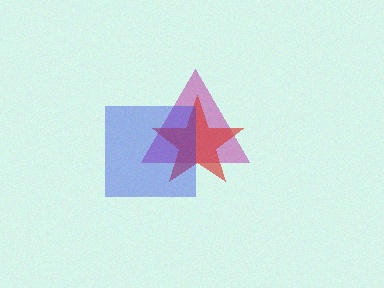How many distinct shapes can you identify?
There are 3 distinct shapes: a magenta triangle, a red star, a blue square.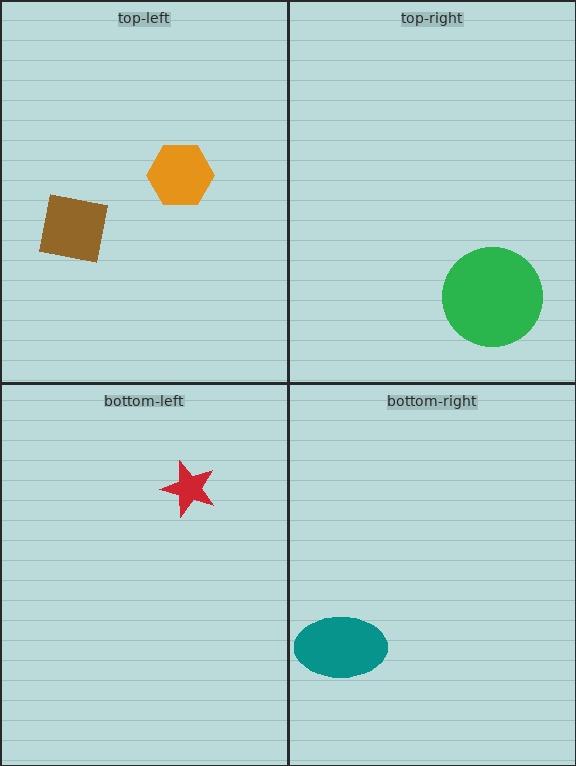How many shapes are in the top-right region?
1.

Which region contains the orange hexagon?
The top-left region.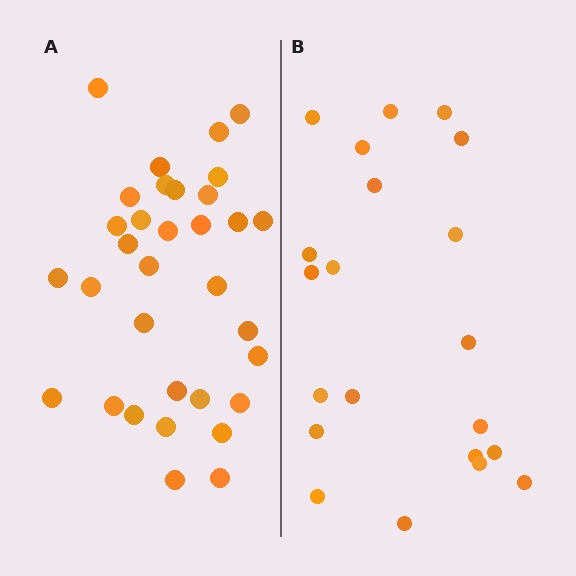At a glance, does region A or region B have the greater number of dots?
Region A (the left region) has more dots.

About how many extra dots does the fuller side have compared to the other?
Region A has roughly 12 or so more dots than region B.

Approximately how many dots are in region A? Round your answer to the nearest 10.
About 30 dots. (The exact count is 33, which rounds to 30.)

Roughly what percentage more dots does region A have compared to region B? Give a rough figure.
About 55% more.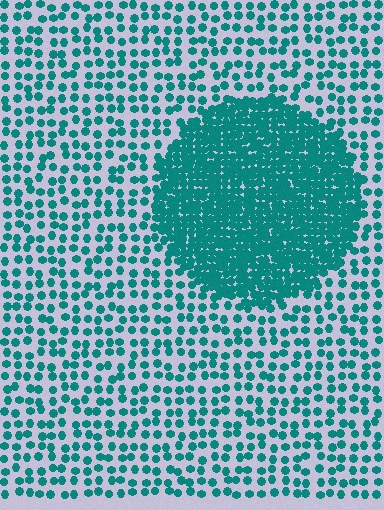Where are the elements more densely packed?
The elements are more densely packed inside the circle boundary.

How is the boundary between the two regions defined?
The boundary is defined by a change in element density (approximately 2.8x ratio). All elements are the same color, size, and shape.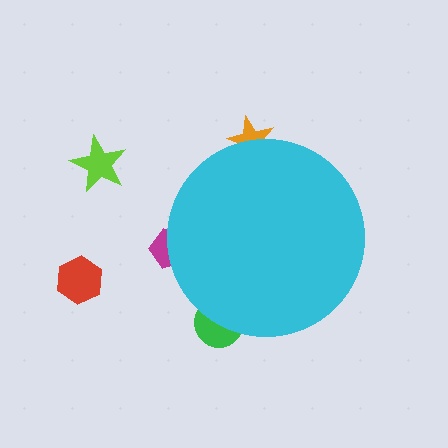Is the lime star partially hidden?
No, the lime star is fully visible.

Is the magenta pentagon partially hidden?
Yes, the magenta pentagon is partially hidden behind the cyan circle.